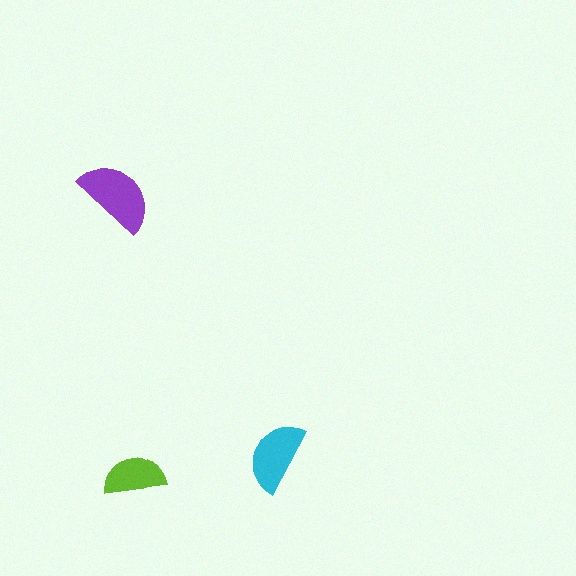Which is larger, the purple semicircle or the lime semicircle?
The purple one.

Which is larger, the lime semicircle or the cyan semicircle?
The cyan one.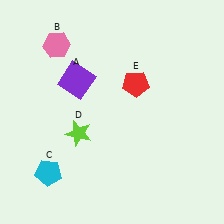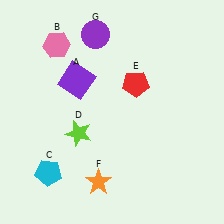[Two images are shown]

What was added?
An orange star (F), a purple circle (G) were added in Image 2.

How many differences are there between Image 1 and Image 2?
There are 2 differences between the two images.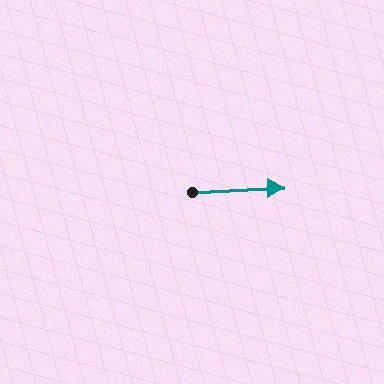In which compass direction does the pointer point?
East.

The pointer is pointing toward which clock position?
Roughly 3 o'clock.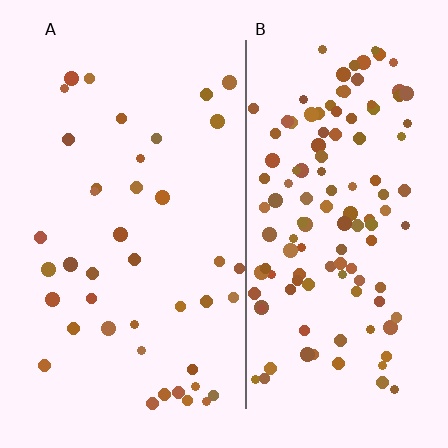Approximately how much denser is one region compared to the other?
Approximately 3.0× — region B over region A.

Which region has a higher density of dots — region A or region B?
B (the right).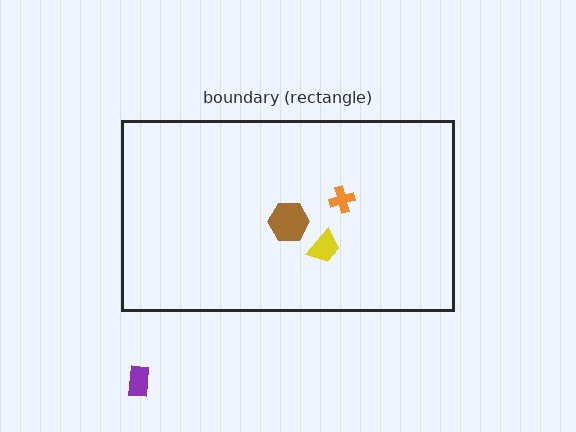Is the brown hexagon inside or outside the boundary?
Inside.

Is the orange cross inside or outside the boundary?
Inside.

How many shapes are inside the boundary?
3 inside, 1 outside.